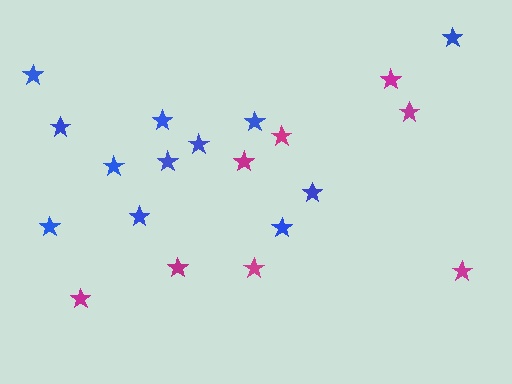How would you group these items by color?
There are 2 groups: one group of blue stars (12) and one group of magenta stars (8).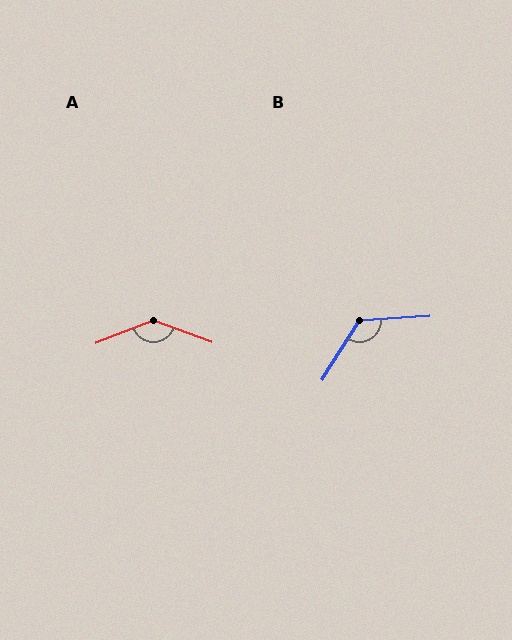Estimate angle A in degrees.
Approximately 139 degrees.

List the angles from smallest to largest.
B (126°), A (139°).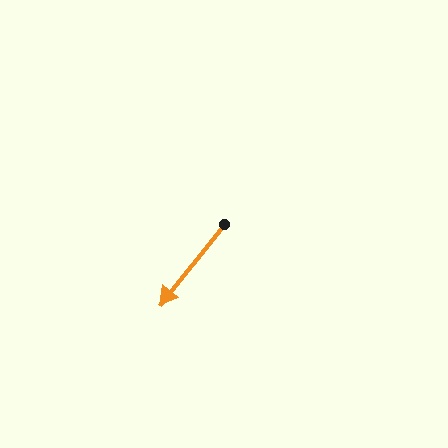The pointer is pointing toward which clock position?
Roughly 7 o'clock.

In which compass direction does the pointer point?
Southwest.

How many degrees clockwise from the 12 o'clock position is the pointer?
Approximately 219 degrees.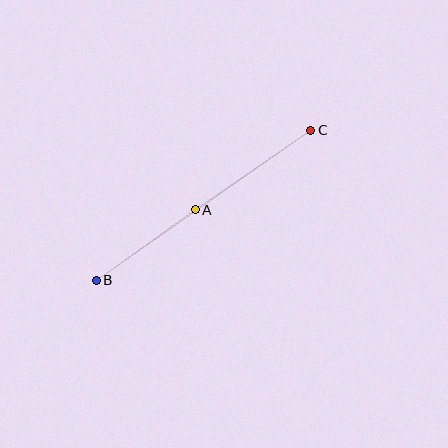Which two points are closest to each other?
Points A and B are closest to each other.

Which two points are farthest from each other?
Points B and C are farthest from each other.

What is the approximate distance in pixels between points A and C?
The distance between A and C is approximately 140 pixels.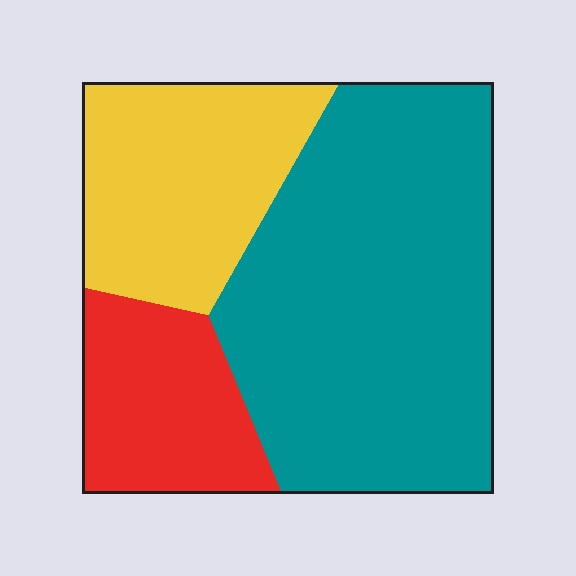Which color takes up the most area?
Teal, at roughly 55%.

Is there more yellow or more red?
Yellow.